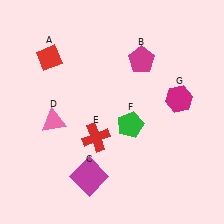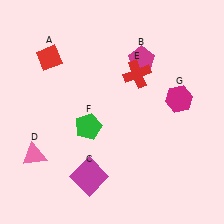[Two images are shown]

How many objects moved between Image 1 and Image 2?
3 objects moved between the two images.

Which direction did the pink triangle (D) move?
The pink triangle (D) moved down.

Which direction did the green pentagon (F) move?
The green pentagon (F) moved left.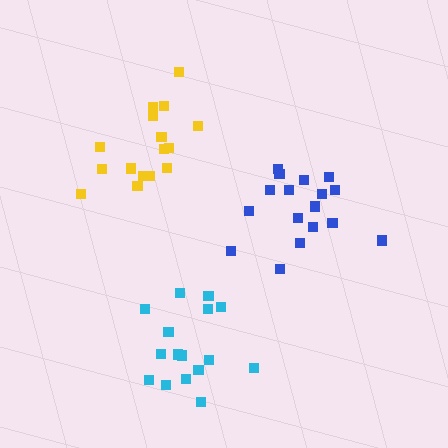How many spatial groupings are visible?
There are 3 spatial groupings.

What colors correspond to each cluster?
The clusters are colored: yellow, blue, cyan.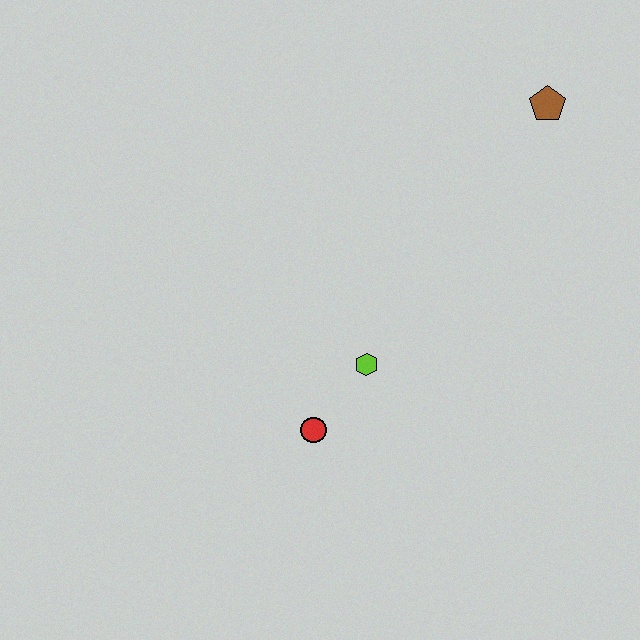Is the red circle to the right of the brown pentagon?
No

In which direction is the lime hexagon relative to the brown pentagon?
The lime hexagon is below the brown pentagon.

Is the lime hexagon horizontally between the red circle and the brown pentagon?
Yes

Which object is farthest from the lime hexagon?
The brown pentagon is farthest from the lime hexagon.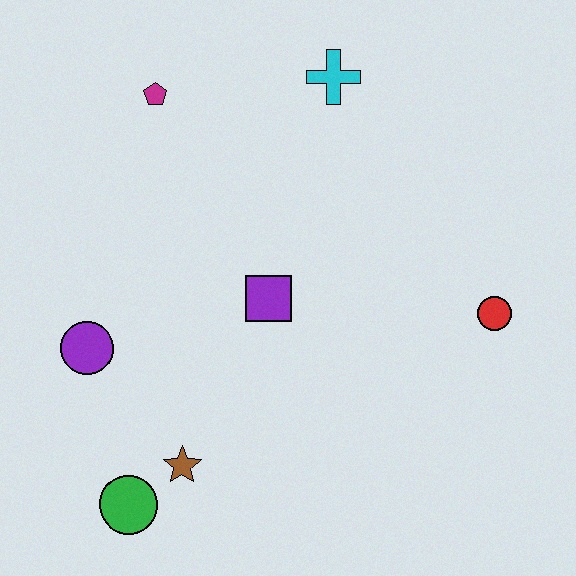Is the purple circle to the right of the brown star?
No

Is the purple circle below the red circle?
Yes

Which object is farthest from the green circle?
The cyan cross is farthest from the green circle.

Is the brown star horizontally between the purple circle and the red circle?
Yes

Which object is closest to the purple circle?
The brown star is closest to the purple circle.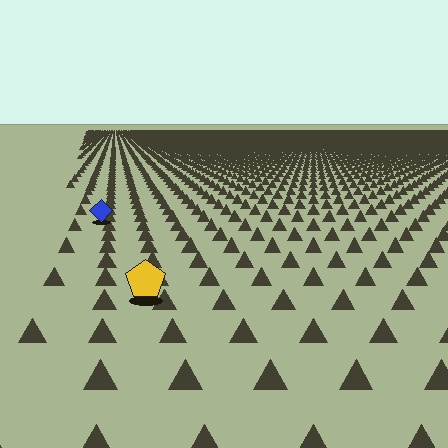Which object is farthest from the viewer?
The blue diamond is farthest from the viewer. It appears smaller and the ground texture around it is denser.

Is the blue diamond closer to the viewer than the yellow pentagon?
No. The yellow pentagon is closer — you can tell from the texture gradient: the ground texture is coarser near it.